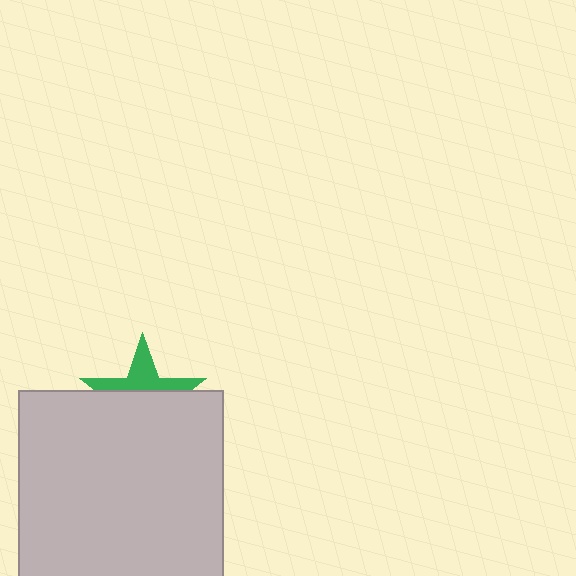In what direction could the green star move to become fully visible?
The green star could move up. That would shift it out from behind the light gray rectangle entirely.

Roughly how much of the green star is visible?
A small part of it is visible (roughly 39%).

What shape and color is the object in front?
The object in front is a light gray rectangle.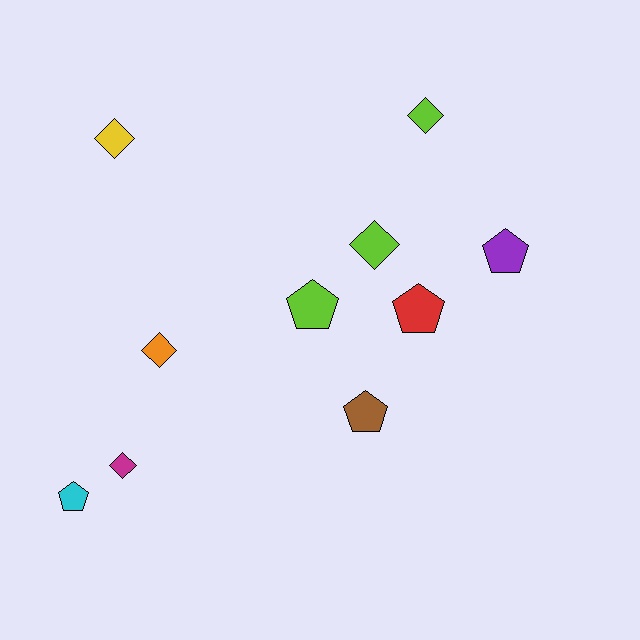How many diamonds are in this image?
There are 5 diamonds.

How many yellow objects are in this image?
There is 1 yellow object.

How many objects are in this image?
There are 10 objects.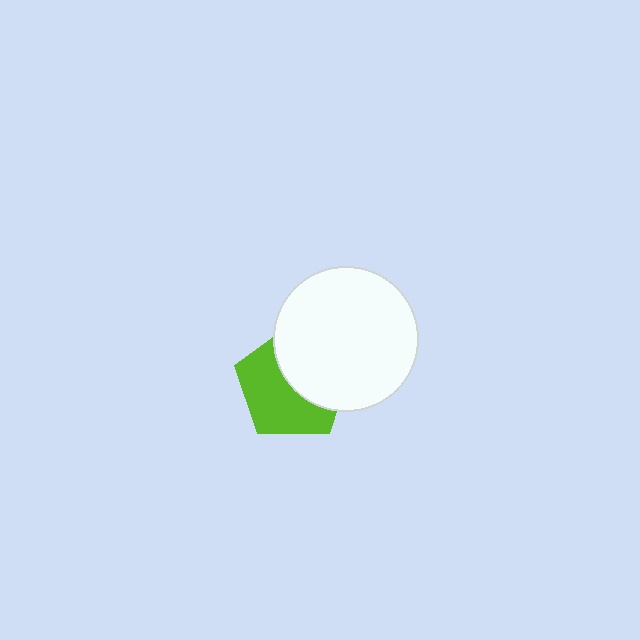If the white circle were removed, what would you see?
You would see the complete lime pentagon.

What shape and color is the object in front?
The object in front is a white circle.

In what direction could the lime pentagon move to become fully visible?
The lime pentagon could move toward the lower-left. That would shift it out from behind the white circle entirely.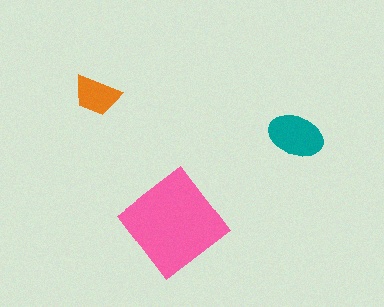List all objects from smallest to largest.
The orange trapezoid, the teal ellipse, the pink diamond.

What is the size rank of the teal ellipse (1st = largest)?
2nd.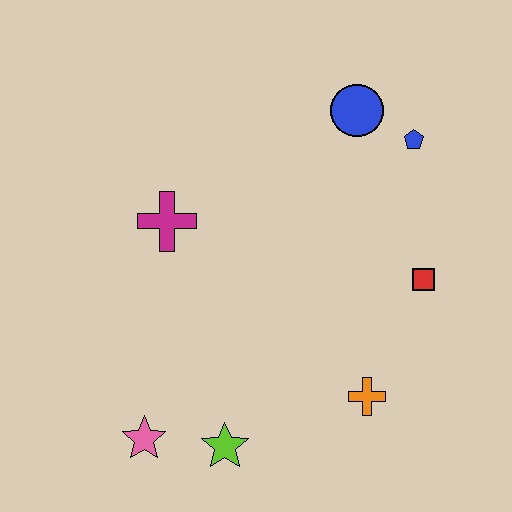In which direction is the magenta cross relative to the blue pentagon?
The magenta cross is to the left of the blue pentagon.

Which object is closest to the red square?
The orange cross is closest to the red square.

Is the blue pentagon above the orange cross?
Yes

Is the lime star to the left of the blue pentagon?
Yes